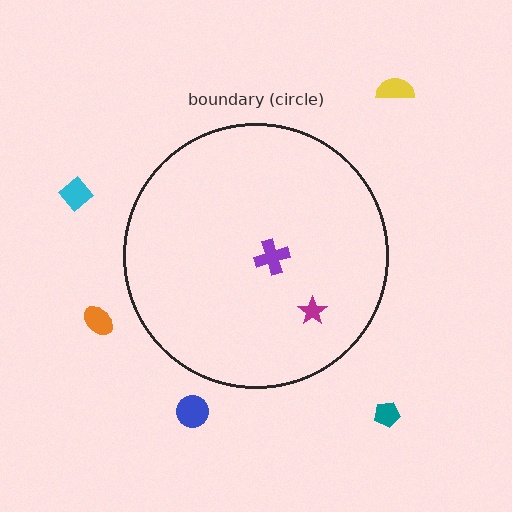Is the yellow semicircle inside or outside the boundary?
Outside.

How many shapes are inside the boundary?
2 inside, 5 outside.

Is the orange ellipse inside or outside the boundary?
Outside.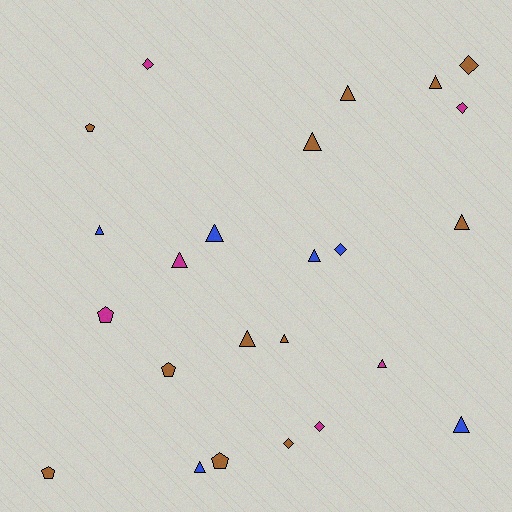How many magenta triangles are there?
There are 2 magenta triangles.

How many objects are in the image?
There are 24 objects.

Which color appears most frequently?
Brown, with 12 objects.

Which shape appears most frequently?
Triangle, with 13 objects.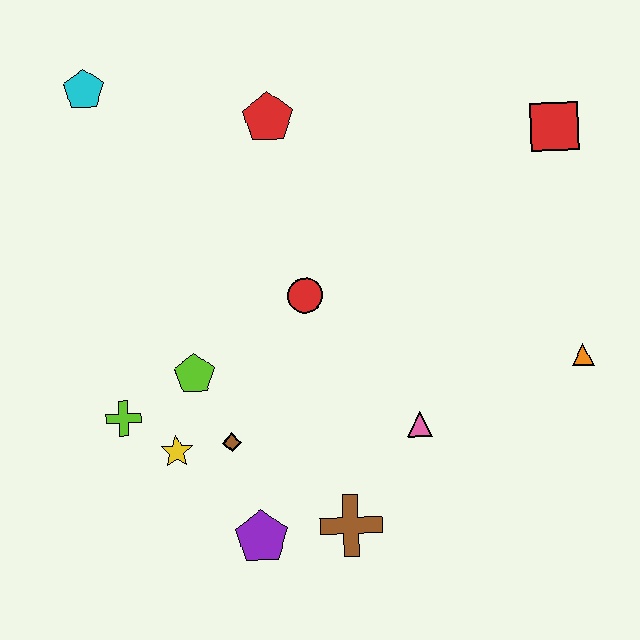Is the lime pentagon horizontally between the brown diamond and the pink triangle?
No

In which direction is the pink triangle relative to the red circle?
The pink triangle is below the red circle.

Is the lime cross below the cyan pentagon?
Yes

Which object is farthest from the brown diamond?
The red square is farthest from the brown diamond.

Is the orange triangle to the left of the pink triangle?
No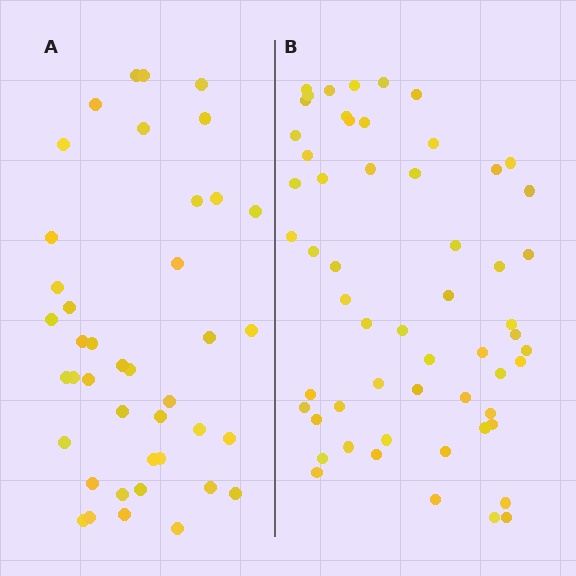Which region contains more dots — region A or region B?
Region B (the right region) has more dots.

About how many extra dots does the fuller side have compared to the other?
Region B has approximately 15 more dots than region A.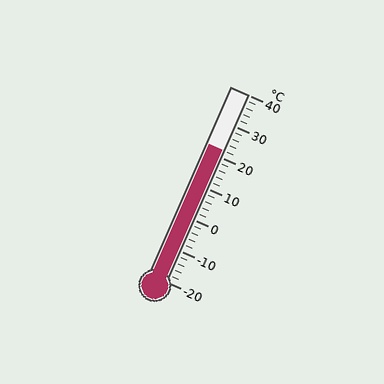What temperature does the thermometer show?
The thermometer shows approximately 22°C.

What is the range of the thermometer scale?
The thermometer scale ranges from -20°C to 40°C.